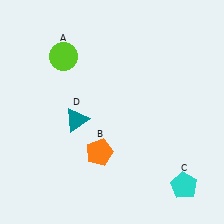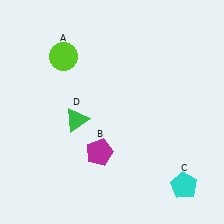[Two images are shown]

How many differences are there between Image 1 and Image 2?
There are 2 differences between the two images.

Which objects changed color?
B changed from orange to magenta. D changed from teal to green.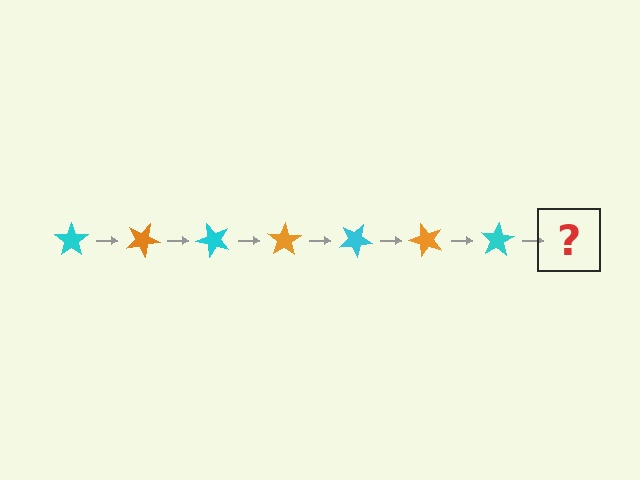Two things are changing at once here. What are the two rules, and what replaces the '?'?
The two rules are that it rotates 25 degrees each step and the color cycles through cyan and orange. The '?' should be an orange star, rotated 175 degrees from the start.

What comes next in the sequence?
The next element should be an orange star, rotated 175 degrees from the start.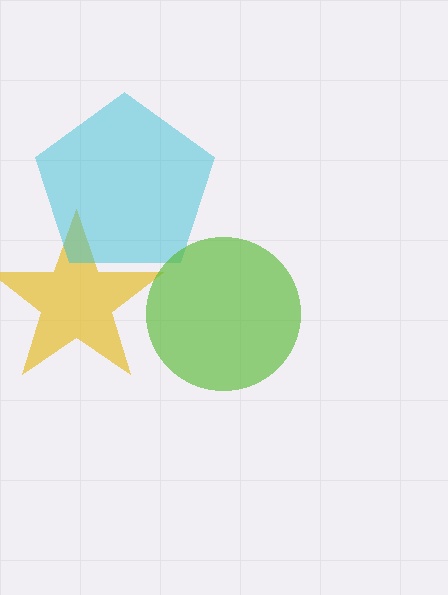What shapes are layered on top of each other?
The layered shapes are: a yellow star, a cyan pentagon, a lime circle.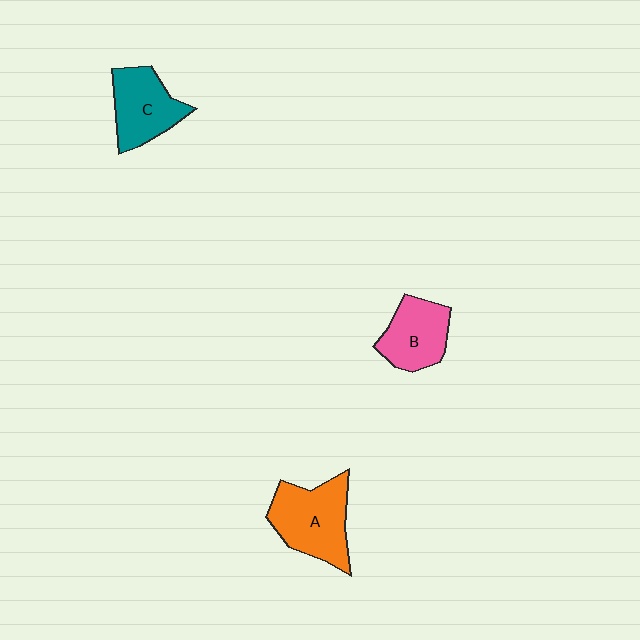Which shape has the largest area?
Shape A (orange).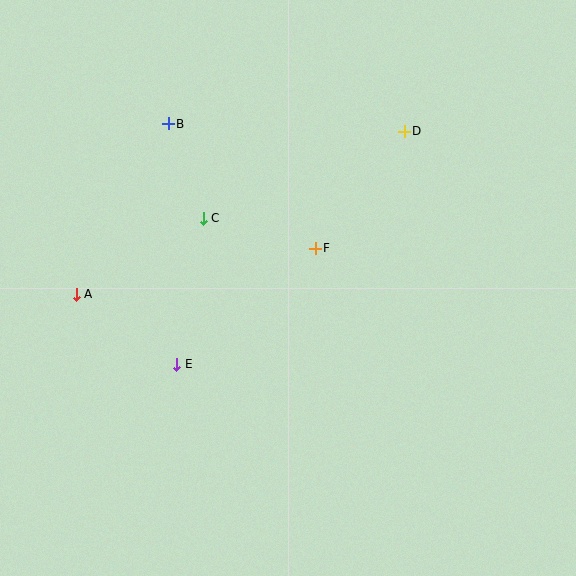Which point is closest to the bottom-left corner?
Point E is closest to the bottom-left corner.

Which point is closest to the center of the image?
Point F at (315, 248) is closest to the center.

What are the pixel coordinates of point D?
Point D is at (404, 131).